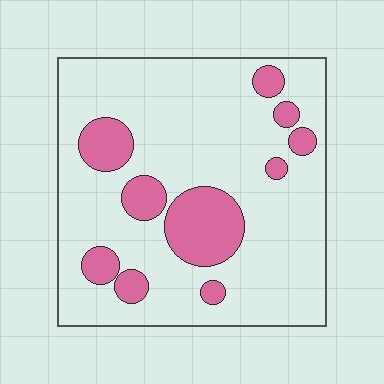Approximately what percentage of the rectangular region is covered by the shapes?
Approximately 20%.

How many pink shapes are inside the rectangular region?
10.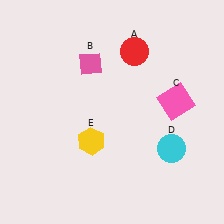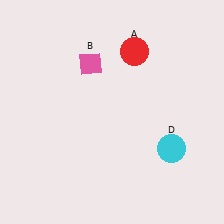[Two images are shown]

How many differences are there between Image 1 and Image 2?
There are 2 differences between the two images.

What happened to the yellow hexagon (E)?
The yellow hexagon (E) was removed in Image 2. It was in the bottom-left area of Image 1.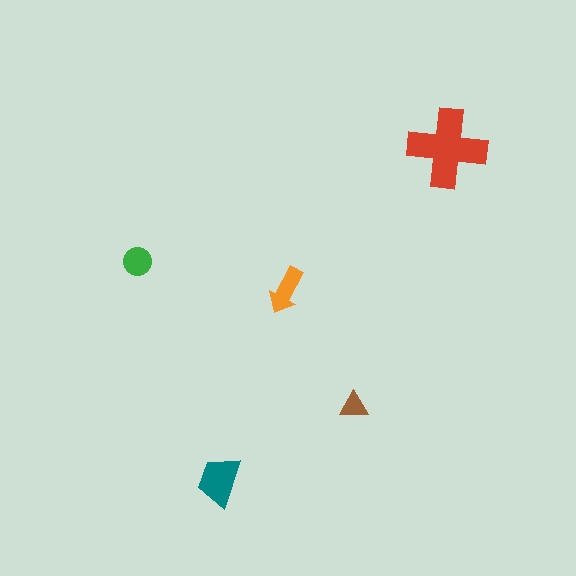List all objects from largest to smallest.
The red cross, the teal trapezoid, the orange arrow, the green circle, the brown triangle.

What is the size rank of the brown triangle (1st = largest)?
5th.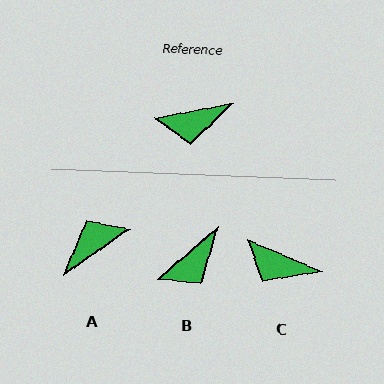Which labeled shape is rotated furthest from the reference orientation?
A, about 156 degrees away.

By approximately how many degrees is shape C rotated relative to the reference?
Approximately 34 degrees clockwise.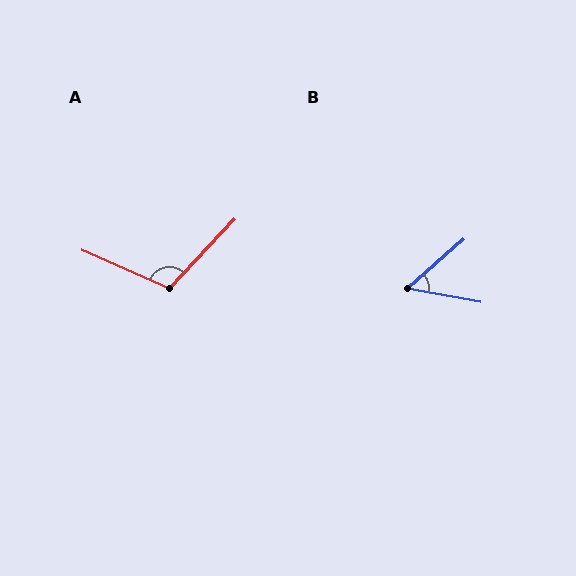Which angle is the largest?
A, at approximately 109 degrees.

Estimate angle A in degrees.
Approximately 109 degrees.